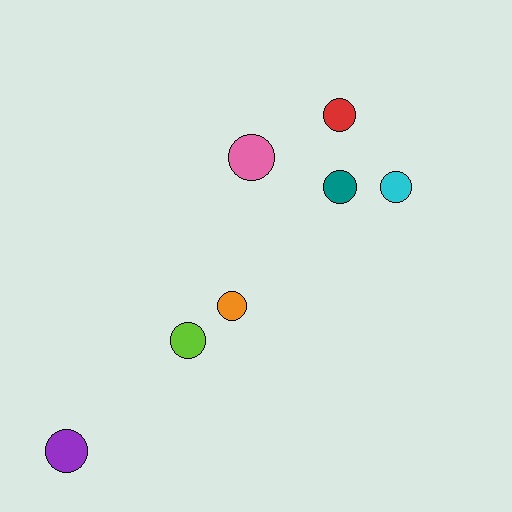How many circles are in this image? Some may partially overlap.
There are 7 circles.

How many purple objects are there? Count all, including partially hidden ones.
There is 1 purple object.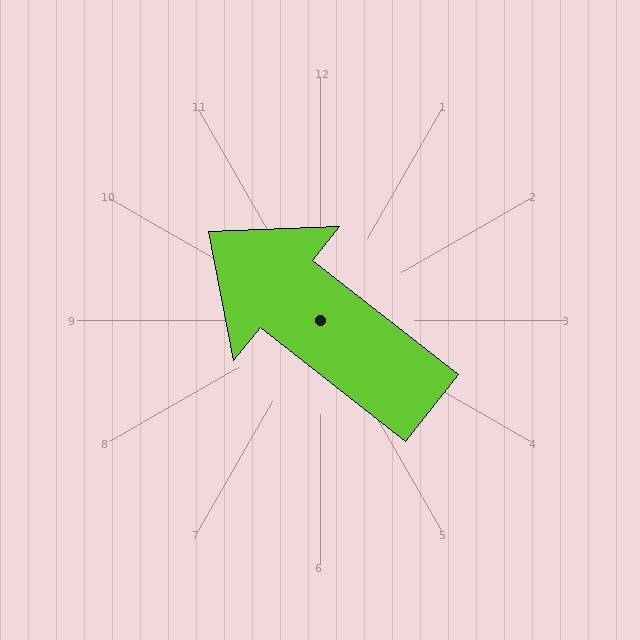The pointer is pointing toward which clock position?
Roughly 10 o'clock.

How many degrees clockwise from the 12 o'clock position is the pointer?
Approximately 308 degrees.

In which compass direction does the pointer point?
Northwest.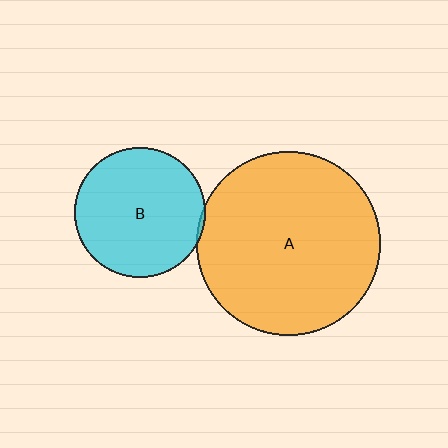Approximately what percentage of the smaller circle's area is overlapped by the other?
Approximately 5%.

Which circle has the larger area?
Circle A (orange).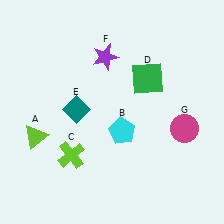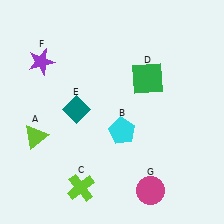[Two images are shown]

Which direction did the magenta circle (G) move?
The magenta circle (G) moved down.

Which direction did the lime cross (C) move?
The lime cross (C) moved down.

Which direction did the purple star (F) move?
The purple star (F) moved left.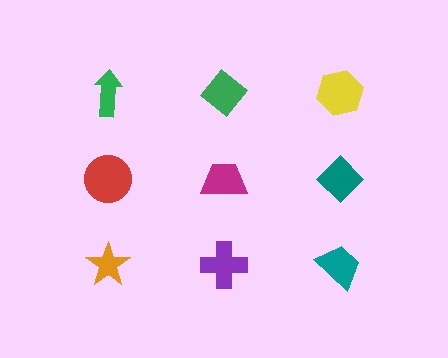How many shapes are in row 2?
3 shapes.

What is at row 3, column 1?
An orange star.